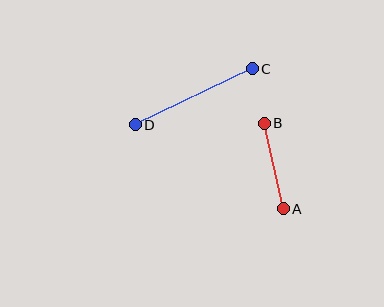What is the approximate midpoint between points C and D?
The midpoint is at approximately (194, 97) pixels.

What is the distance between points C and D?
The distance is approximately 129 pixels.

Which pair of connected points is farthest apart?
Points C and D are farthest apart.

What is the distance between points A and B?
The distance is approximately 88 pixels.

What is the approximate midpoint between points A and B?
The midpoint is at approximately (274, 166) pixels.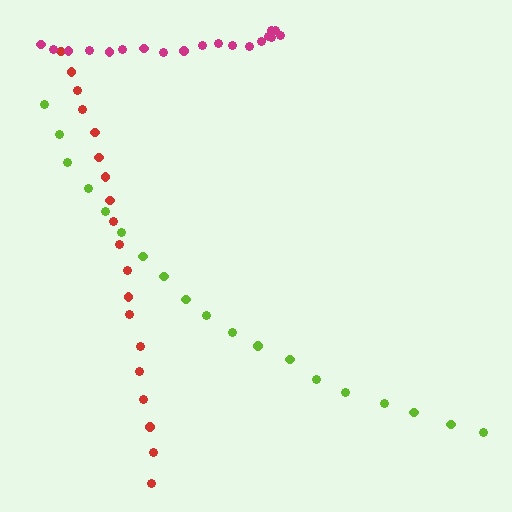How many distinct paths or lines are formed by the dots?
There are 3 distinct paths.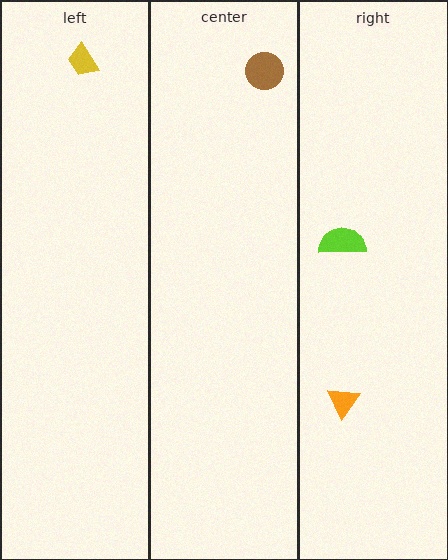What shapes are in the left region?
The yellow trapezoid.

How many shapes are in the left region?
1.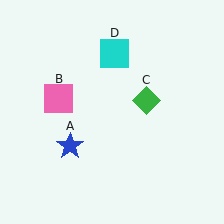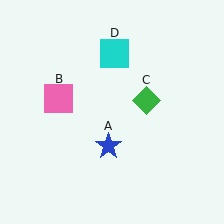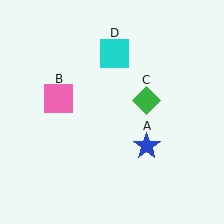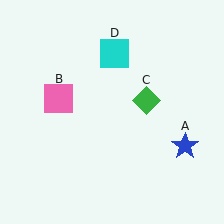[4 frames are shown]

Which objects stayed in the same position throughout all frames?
Pink square (object B) and green diamond (object C) and cyan square (object D) remained stationary.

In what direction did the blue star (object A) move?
The blue star (object A) moved right.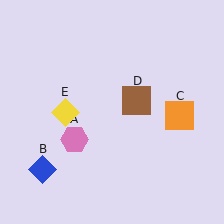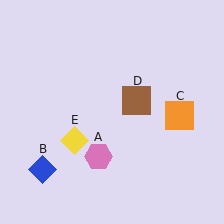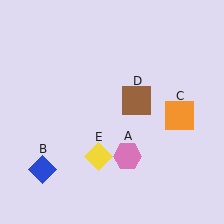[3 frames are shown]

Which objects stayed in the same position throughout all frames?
Blue diamond (object B) and orange square (object C) and brown square (object D) remained stationary.